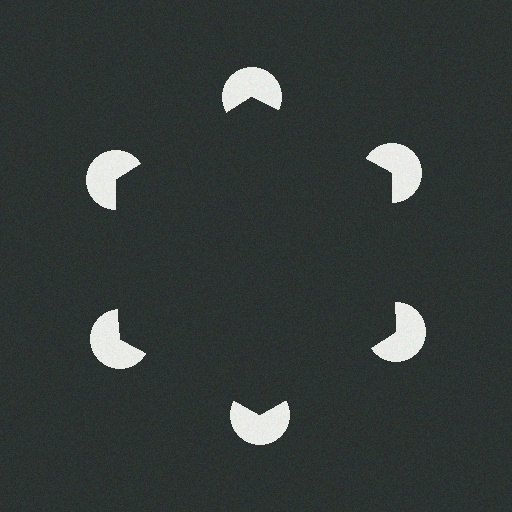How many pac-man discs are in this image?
There are 6 — one at each vertex of the illusory hexagon.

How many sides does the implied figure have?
6 sides.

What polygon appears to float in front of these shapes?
An illusory hexagon — its edges are inferred from the aligned wedge cuts in the pac-man discs, not physically drawn.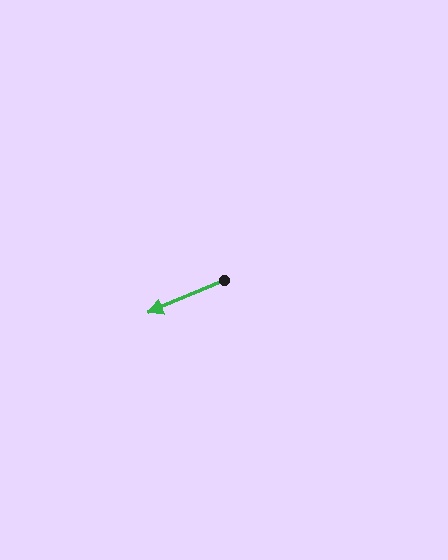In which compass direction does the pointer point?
Southwest.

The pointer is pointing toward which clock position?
Roughly 8 o'clock.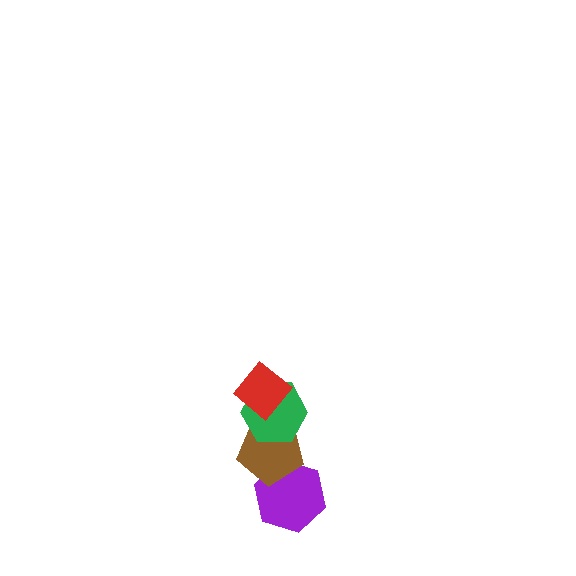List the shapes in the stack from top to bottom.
From top to bottom: the red diamond, the green hexagon, the brown pentagon, the purple hexagon.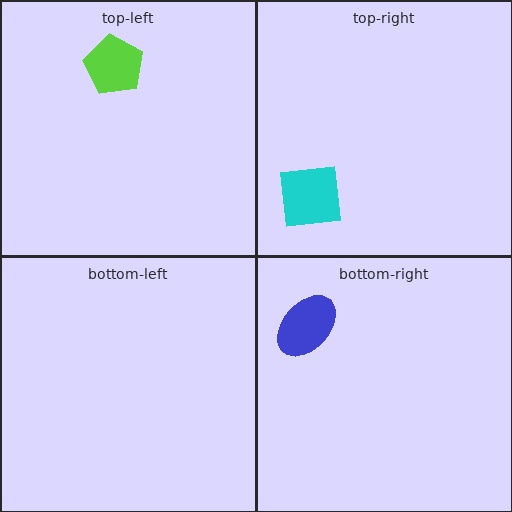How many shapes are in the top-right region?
1.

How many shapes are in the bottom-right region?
1.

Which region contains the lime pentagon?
The top-left region.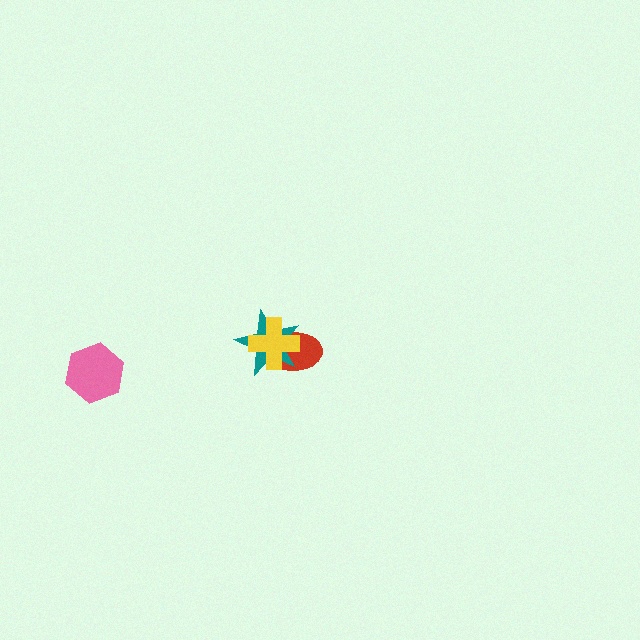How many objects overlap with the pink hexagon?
0 objects overlap with the pink hexagon.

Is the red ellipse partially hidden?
Yes, it is partially covered by another shape.